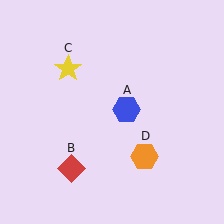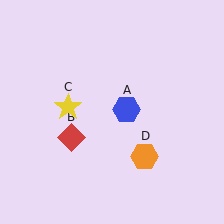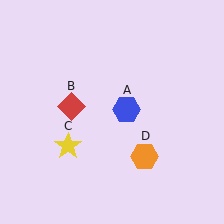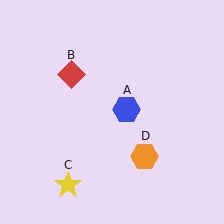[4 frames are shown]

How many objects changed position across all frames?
2 objects changed position: red diamond (object B), yellow star (object C).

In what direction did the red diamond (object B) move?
The red diamond (object B) moved up.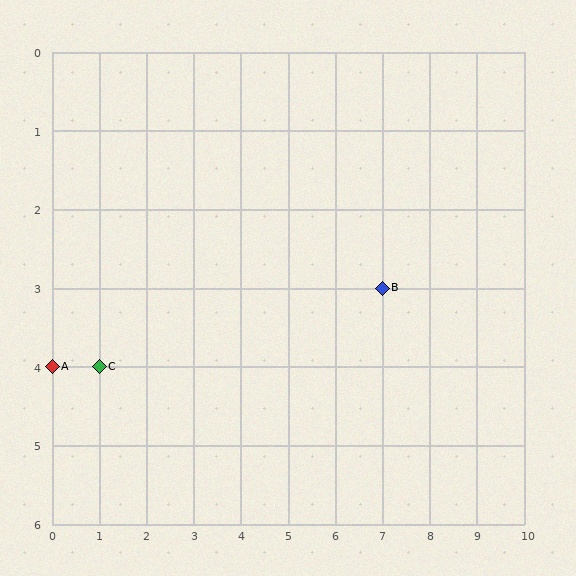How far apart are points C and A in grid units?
Points C and A are 1 column apart.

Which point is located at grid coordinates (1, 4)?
Point C is at (1, 4).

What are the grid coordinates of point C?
Point C is at grid coordinates (1, 4).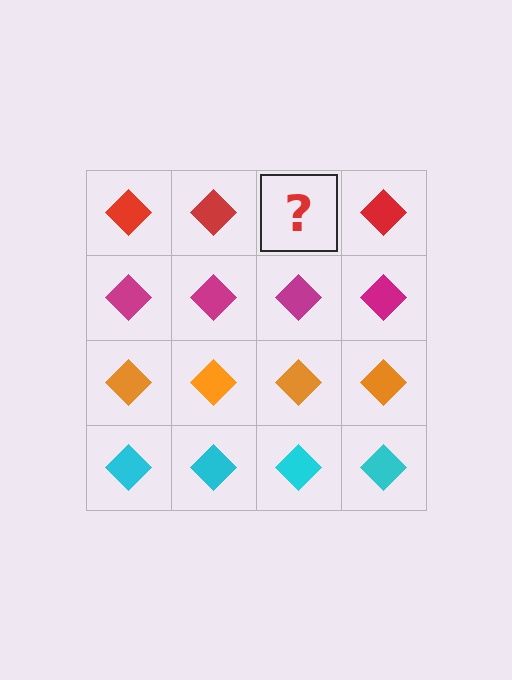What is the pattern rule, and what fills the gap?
The rule is that each row has a consistent color. The gap should be filled with a red diamond.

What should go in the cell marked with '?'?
The missing cell should contain a red diamond.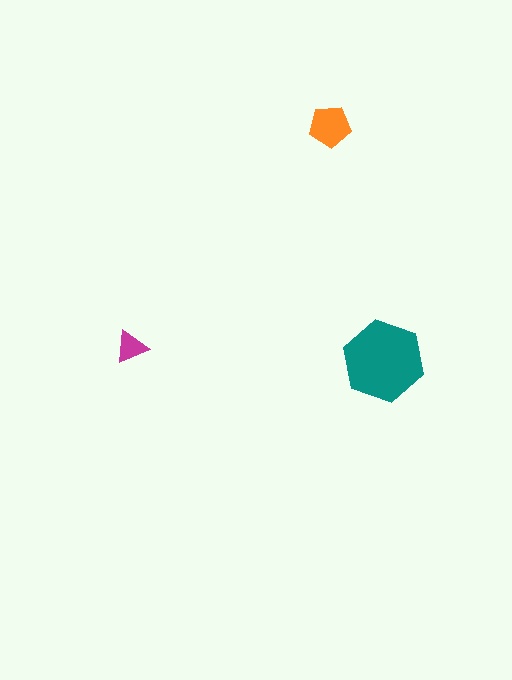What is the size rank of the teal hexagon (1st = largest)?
1st.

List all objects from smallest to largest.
The magenta triangle, the orange pentagon, the teal hexagon.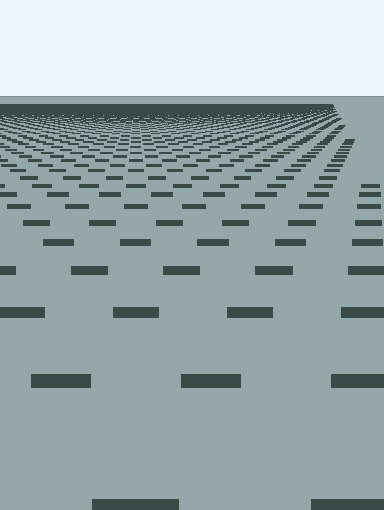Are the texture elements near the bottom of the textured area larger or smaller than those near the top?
Larger. Near the bottom, elements are closer to the viewer and appear at a bigger on-screen size.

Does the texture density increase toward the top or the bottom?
Density increases toward the top.